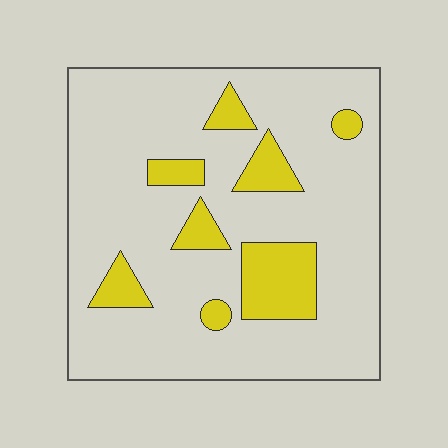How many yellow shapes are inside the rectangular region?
8.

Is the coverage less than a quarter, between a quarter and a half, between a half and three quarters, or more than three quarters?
Less than a quarter.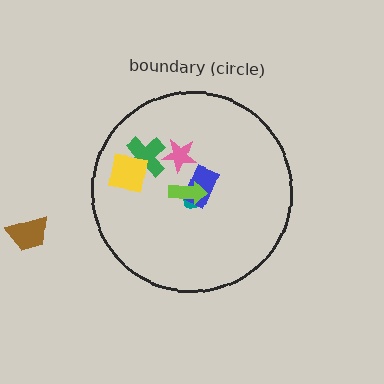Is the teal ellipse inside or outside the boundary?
Inside.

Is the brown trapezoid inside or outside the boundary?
Outside.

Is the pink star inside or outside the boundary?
Inside.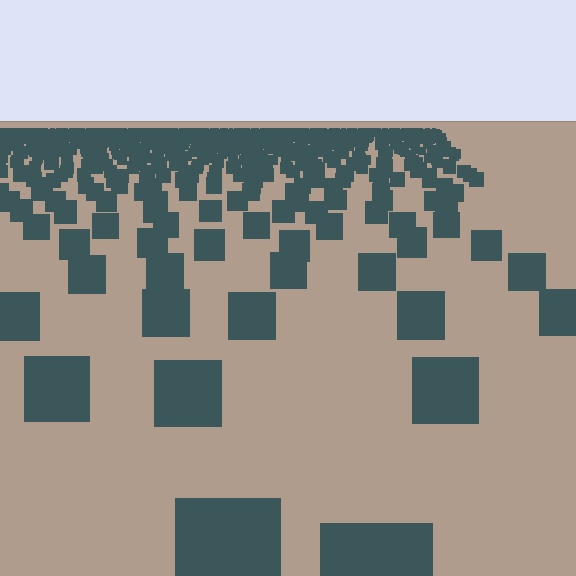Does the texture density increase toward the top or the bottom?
Density increases toward the top.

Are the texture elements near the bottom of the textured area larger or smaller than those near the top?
Larger. Near the bottom, elements are closer to the viewer and appear at a bigger on-screen size.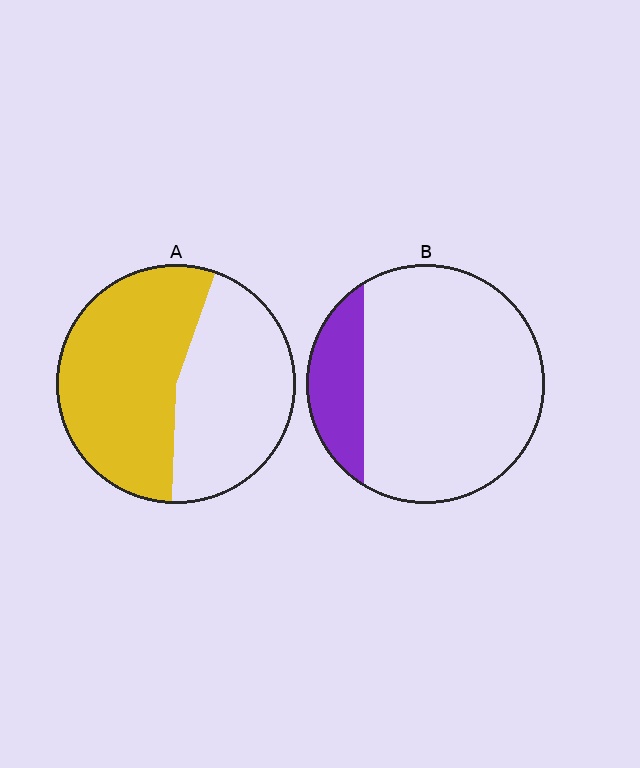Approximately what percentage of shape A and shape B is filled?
A is approximately 55% and B is approximately 20%.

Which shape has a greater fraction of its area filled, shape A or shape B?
Shape A.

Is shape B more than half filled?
No.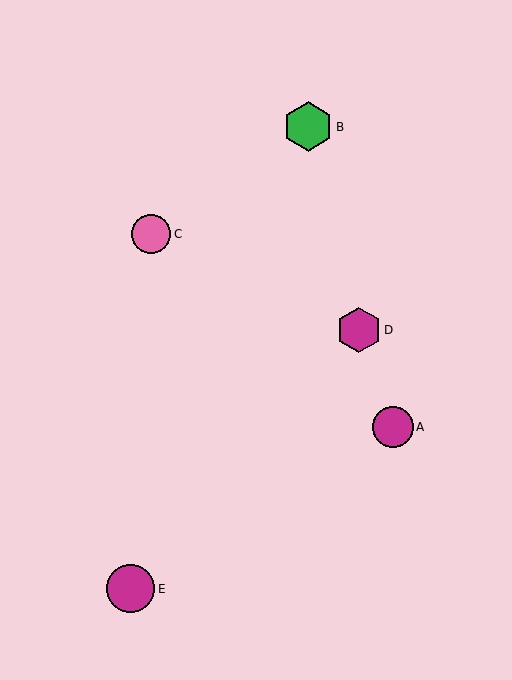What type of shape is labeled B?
Shape B is a green hexagon.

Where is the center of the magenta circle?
The center of the magenta circle is at (130, 589).